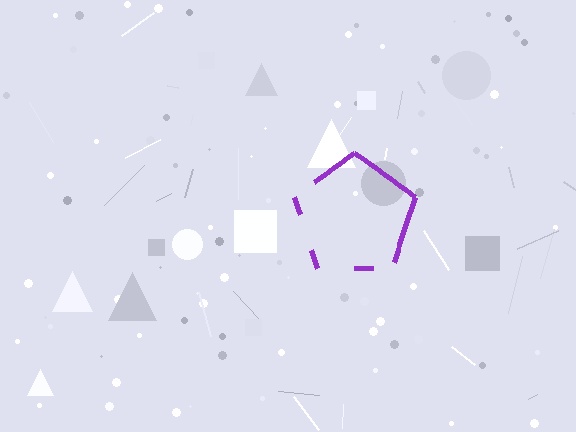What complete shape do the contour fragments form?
The contour fragments form a pentagon.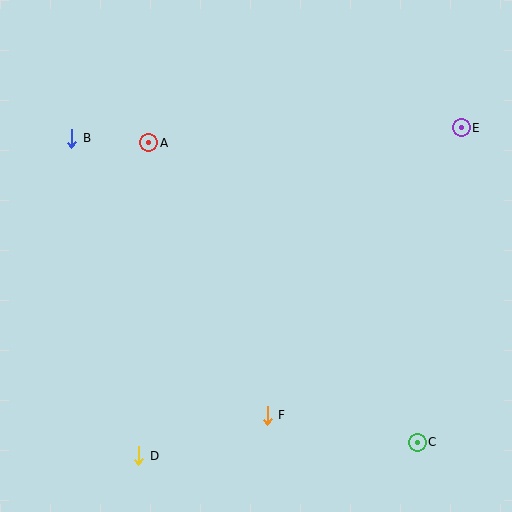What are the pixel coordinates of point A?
Point A is at (149, 143).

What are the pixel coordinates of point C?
Point C is at (417, 442).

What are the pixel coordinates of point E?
Point E is at (461, 128).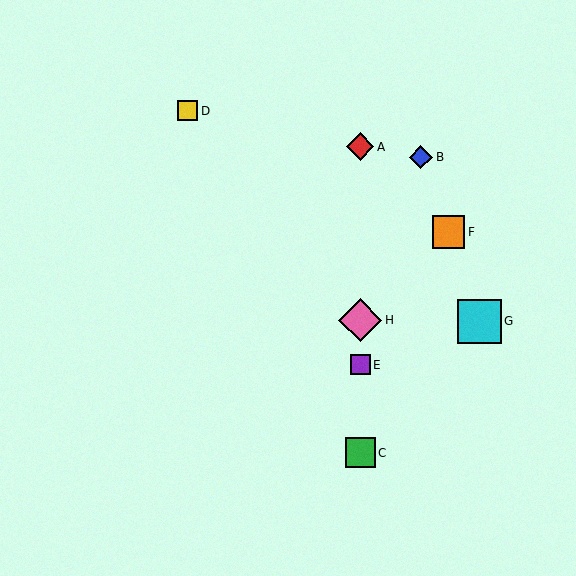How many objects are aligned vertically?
4 objects (A, C, E, H) are aligned vertically.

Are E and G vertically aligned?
No, E is at x≈360 and G is at x≈479.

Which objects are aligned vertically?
Objects A, C, E, H are aligned vertically.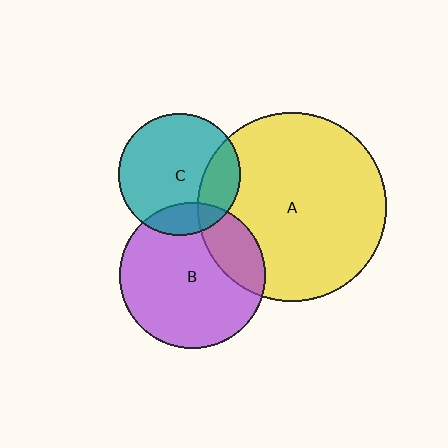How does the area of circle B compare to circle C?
Approximately 1.4 times.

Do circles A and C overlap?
Yes.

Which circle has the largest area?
Circle A (yellow).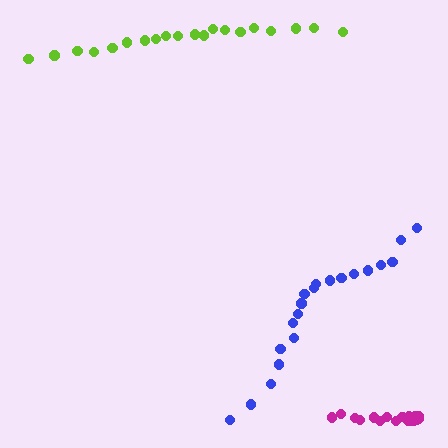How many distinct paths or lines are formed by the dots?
There are 3 distinct paths.